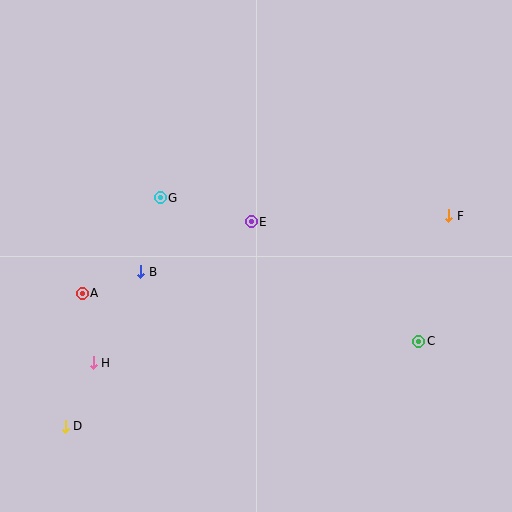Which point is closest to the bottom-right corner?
Point C is closest to the bottom-right corner.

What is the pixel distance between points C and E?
The distance between C and E is 206 pixels.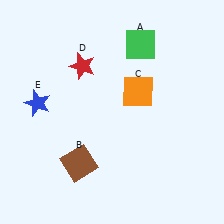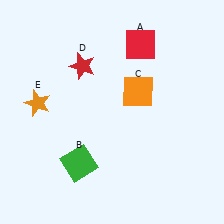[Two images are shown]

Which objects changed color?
A changed from green to red. B changed from brown to green. E changed from blue to orange.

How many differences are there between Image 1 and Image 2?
There are 3 differences between the two images.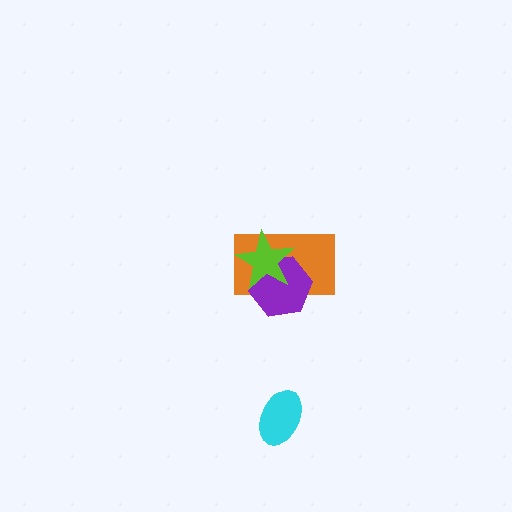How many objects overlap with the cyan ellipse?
0 objects overlap with the cyan ellipse.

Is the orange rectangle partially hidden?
Yes, it is partially covered by another shape.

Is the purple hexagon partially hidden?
Yes, it is partially covered by another shape.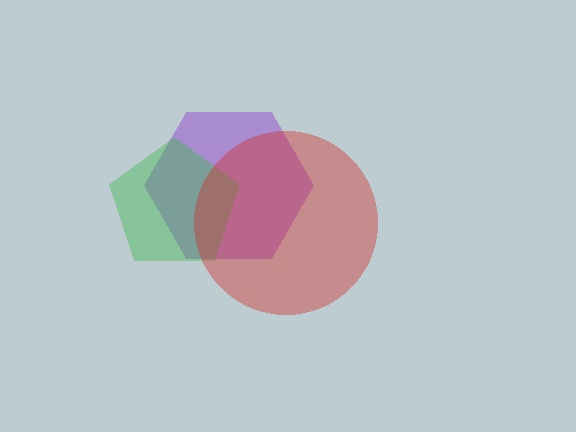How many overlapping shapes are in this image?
There are 3 overlapping shapes in the image.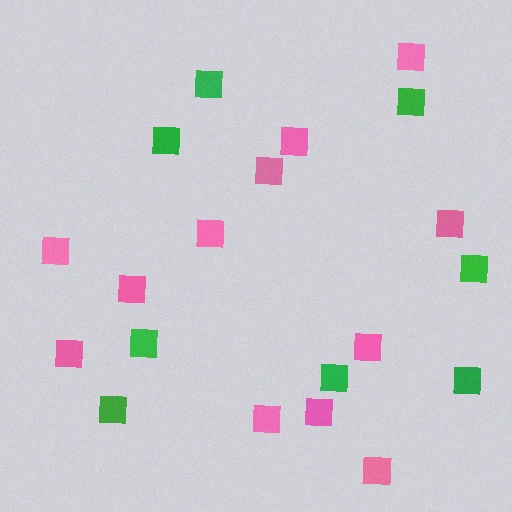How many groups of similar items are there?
There are 2 groups: one group of green squares (8) and one group of pink squares (12).